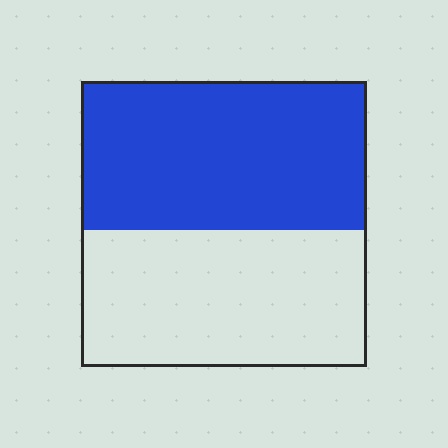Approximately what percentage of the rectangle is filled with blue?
Approximately 50%.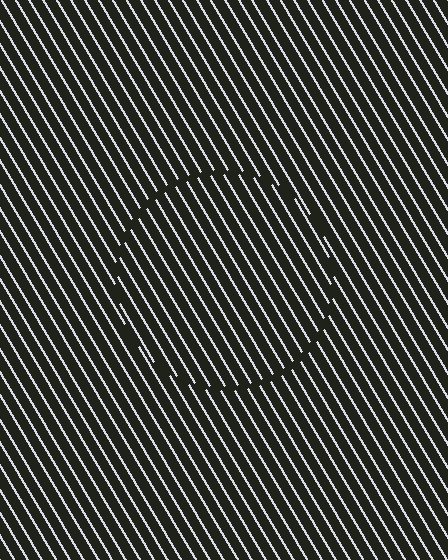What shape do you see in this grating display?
An illusory circle. The interior of the shape contains the same grating, shifted by half a period — the contour is defined by the phase discontinuity where line-ends from the inner and outer gratings abut.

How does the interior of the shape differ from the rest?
The interior of the shape contains the same grating, shifted by half a period — the contour is defined by the phase discontinuity where line-ends from the inner and outer gratings abut.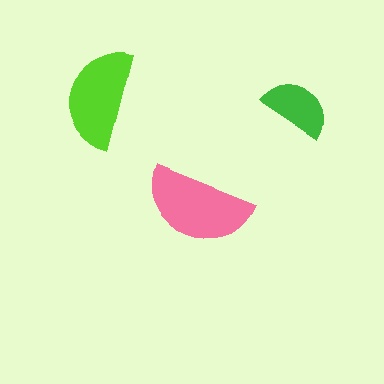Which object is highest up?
The lime semicircle is topmost.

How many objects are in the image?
There are 3 objects in the image.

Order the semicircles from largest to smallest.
the pink one, the lime one, the green one.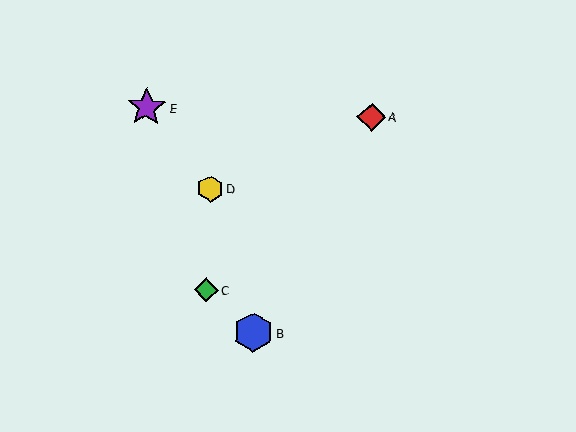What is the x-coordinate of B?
Object B is at x≈253.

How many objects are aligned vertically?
2 objects (C, D) are aligned vertically.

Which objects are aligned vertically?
Objects C, D are aligned vertically.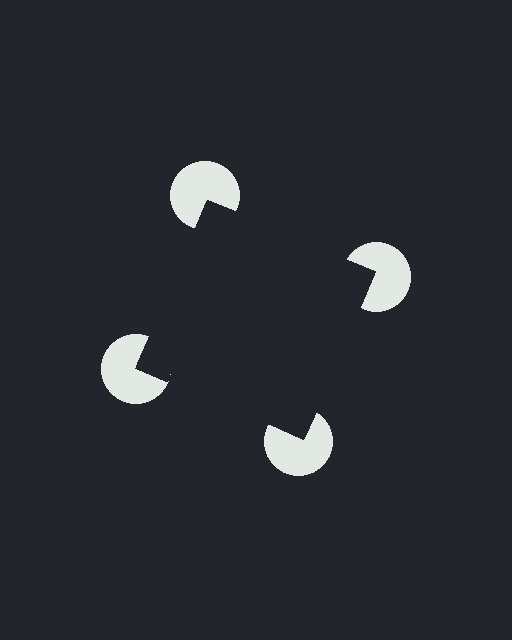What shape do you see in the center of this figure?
An illusory square — its edges are inferred from the aligned wedge cuts in the pac-man discs, not physically drawn.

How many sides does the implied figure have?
4 sides.